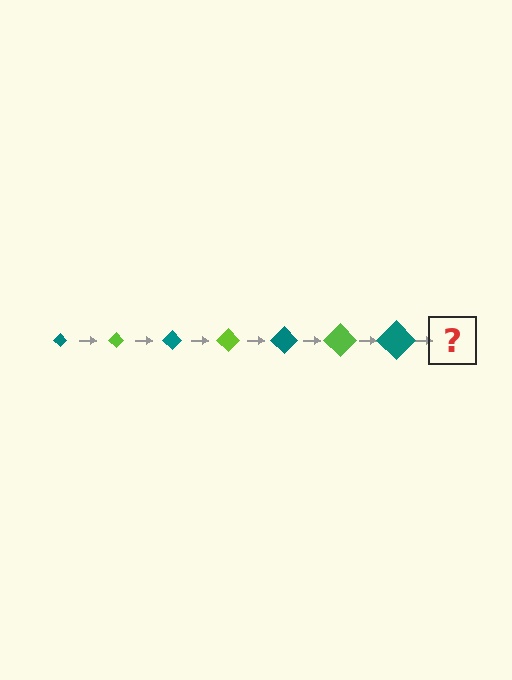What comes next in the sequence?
The next element should be a lime diamond, larger than the previous one.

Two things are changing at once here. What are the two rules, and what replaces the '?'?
The two rules are that the diamond grows larger each step and the color cycles through teal and lime. The '?' should be a lime diamond, larger than the previous one.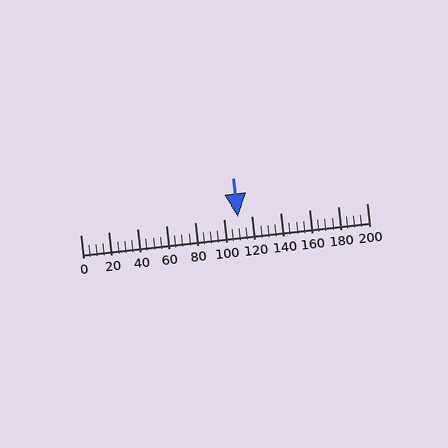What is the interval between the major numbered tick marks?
The major tick marks are spaced 20 units apart.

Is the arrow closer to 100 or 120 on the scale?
The arrow is closer to 120.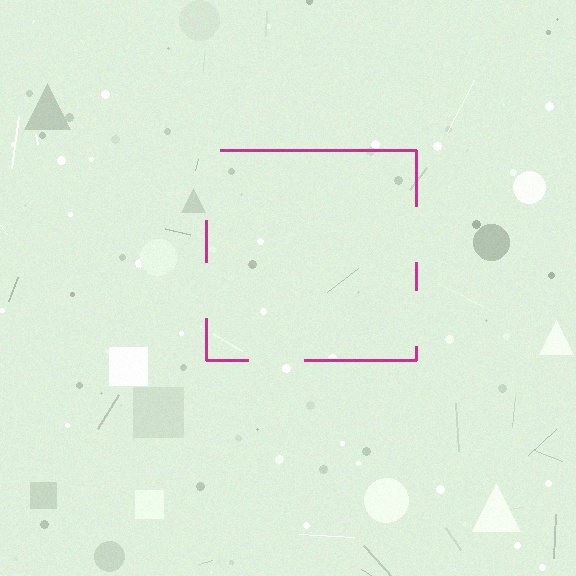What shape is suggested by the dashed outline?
The dashed outline suggests a square.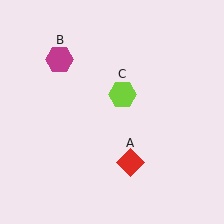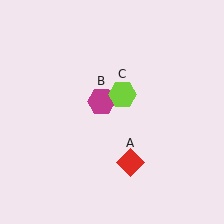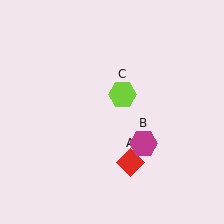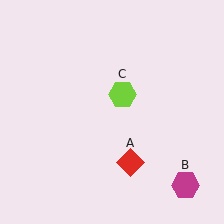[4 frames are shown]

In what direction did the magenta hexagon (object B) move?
The magenta hexagon (object B) moved down and to the right.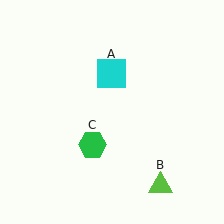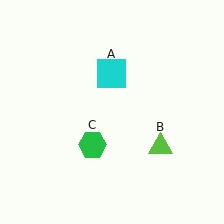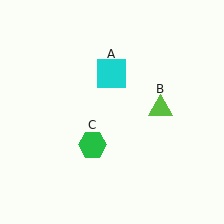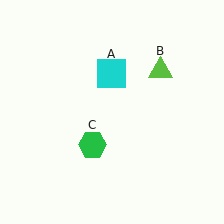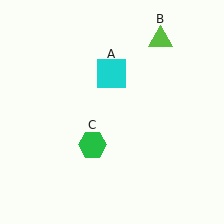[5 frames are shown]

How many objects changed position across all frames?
1 object changed position: lime triangle (object B).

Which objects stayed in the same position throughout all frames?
Cyan square (object A) and green hexagon (object C) remained stationary.